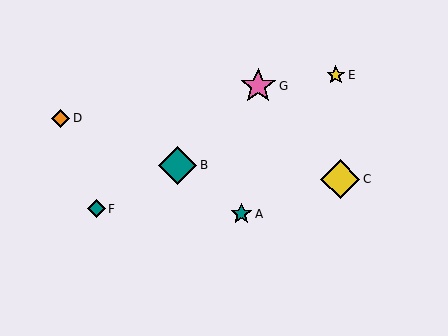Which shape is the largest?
The yellow diamond (labeled C) is the largest.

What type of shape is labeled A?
Shape A is a teal star.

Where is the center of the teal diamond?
The center of the teal diamond is at (96, 209).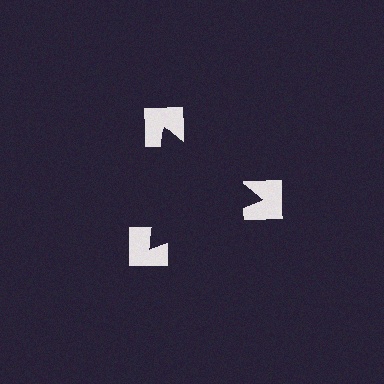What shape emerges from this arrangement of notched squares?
An illusory triangle — its edges are inferred from the aligned wedge cuts in the notched squares, not physically drawn.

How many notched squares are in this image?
There are 3 — one at each vertex of the illusory triangle.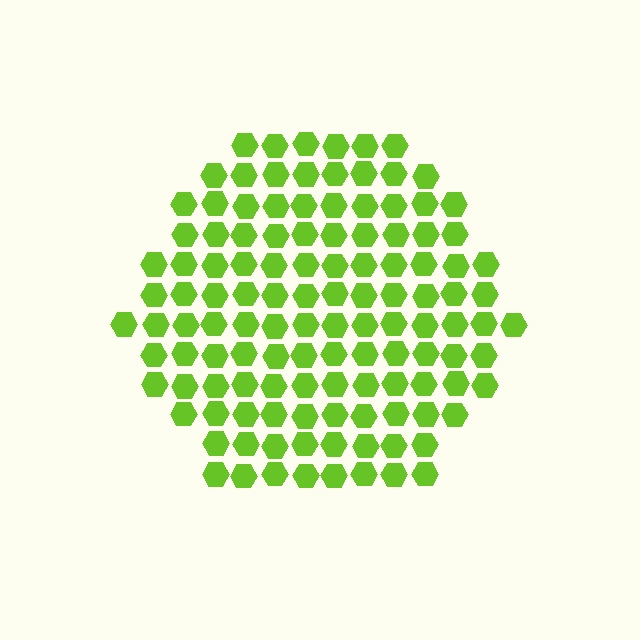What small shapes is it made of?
It is made of small hexagons.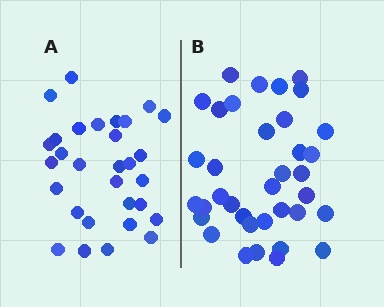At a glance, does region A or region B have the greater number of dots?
Region B (the right region) has more dots.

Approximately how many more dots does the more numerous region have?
Region B has about 6 more dots than region A.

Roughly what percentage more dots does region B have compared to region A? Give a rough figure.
About 20% more.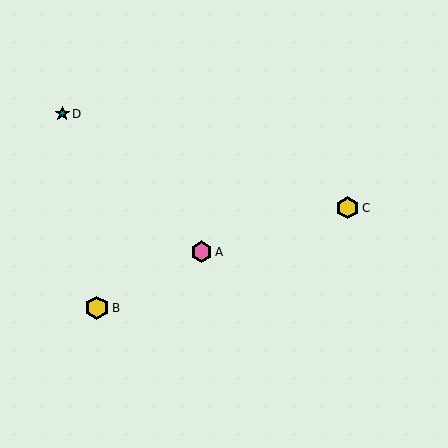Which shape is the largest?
The yellow hexagon (labeled B) is the largest.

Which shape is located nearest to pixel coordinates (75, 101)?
The teal star (labeled D) at (62, 114) is nearest to that location.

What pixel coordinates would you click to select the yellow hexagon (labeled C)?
Click at (348, 208) to select the yellow hexagon C.